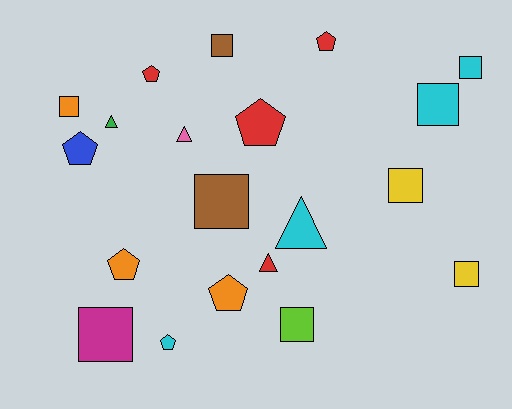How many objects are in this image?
There are 20 objects.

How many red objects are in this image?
There are 4 red objects.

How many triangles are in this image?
There are 4 triangles.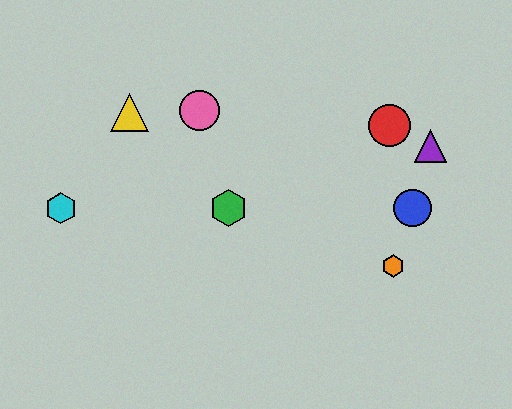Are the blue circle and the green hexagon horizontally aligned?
Yes, both are at y≈208.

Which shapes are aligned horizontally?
The blue circle, the green hexagon, the cyan hexagon are aligned horizontally.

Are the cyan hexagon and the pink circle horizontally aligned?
No, the cyan hexagon is at y≈208 and the pink circle is at y≈110.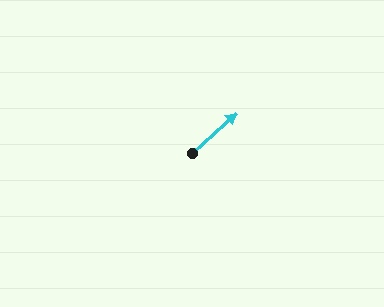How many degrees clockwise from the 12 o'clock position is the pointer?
Approximately 48 degrees.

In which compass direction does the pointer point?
Northeast.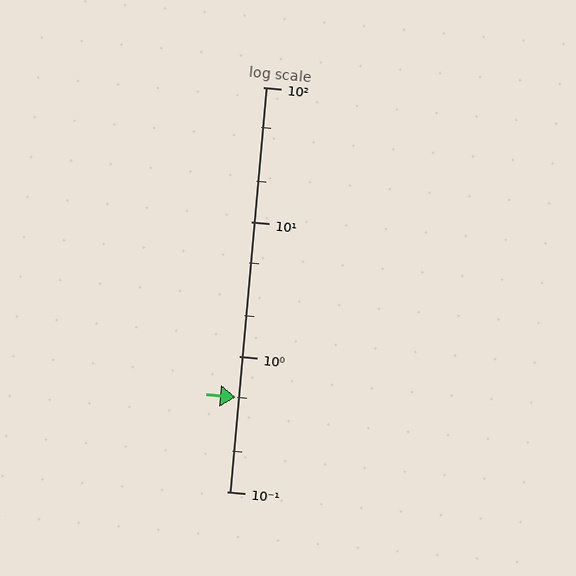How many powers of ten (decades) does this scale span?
The scale spans 3 decades, from 0.1 to 100.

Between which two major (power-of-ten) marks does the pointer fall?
The pointer is between 0.1 and 1.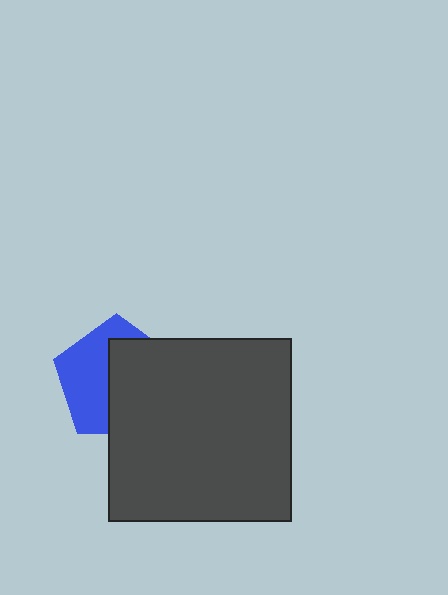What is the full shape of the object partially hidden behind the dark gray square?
The partially hidden object is a blue pentagon.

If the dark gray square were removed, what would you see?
You would see the complete blue pentagon.